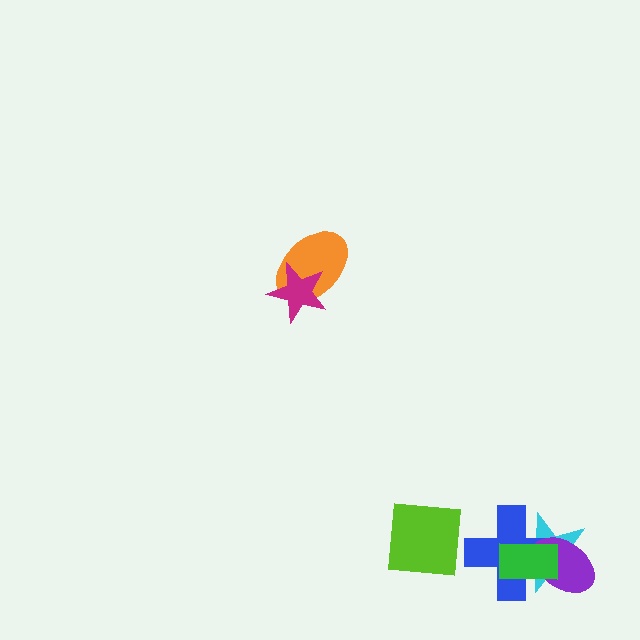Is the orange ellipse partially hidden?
Yes, it is partially covered by another shape.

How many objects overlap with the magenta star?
1 object overlaps with the magenta star.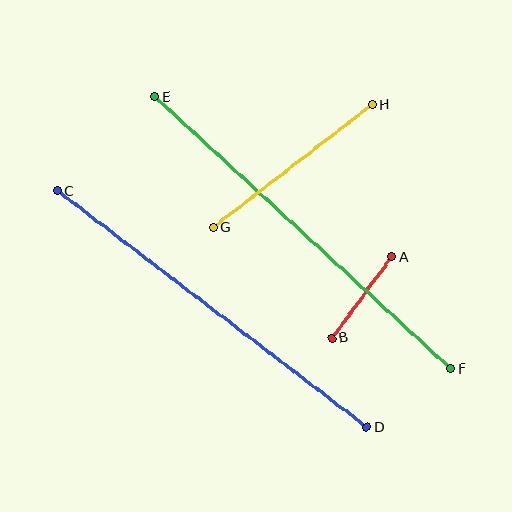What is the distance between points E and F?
The distance is approximately 402 pixels.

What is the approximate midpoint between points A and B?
The midpoint is at approximately (362, 298) pixels.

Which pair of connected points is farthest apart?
Points E and F are farthest apart.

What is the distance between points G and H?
The distance is approximately 201 pixels.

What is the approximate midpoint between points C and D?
The midpoint is at approximately (212, 309) pixels.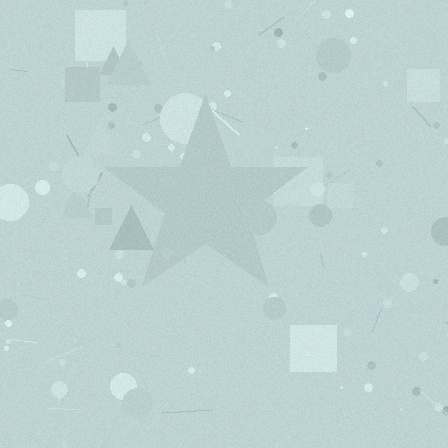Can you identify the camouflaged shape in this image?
The camouflaged shape is a star.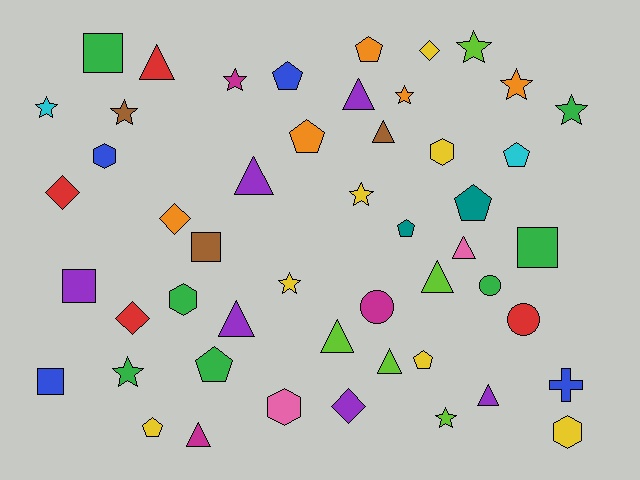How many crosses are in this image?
There is 1 cross.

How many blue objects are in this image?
There are 4 blue objects.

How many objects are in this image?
There are 50 objects.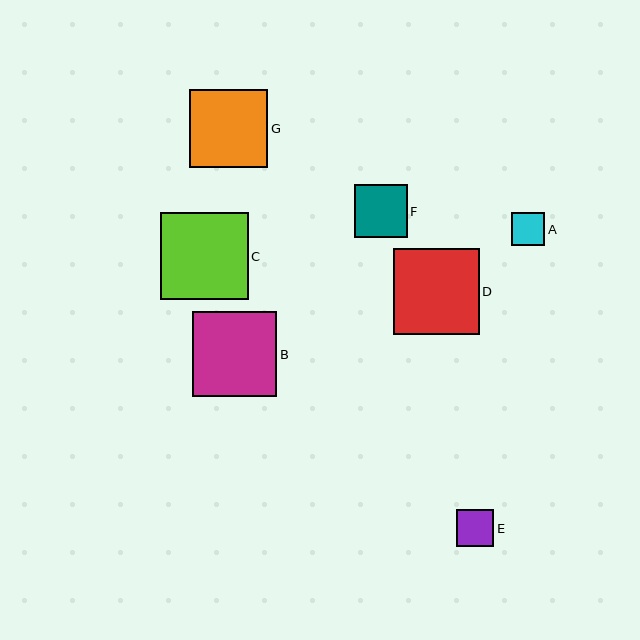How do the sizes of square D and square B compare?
Square D and square B are approximately the same size.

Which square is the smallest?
Square A is the smallest with a size of approximately 33 pixels.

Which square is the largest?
Square C is the largest with a size of approximately 87 pixels.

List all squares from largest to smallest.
From largest to smallest: C, D, B, G, F, E, A.